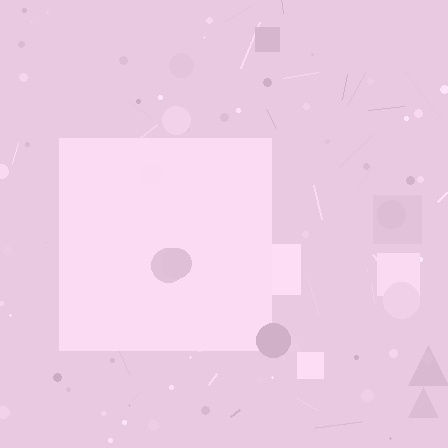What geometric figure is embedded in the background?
A square is embedded in the background.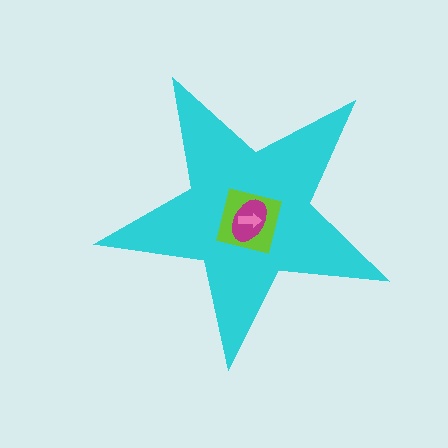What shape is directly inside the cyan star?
The lime square.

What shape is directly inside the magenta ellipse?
The pink arrow.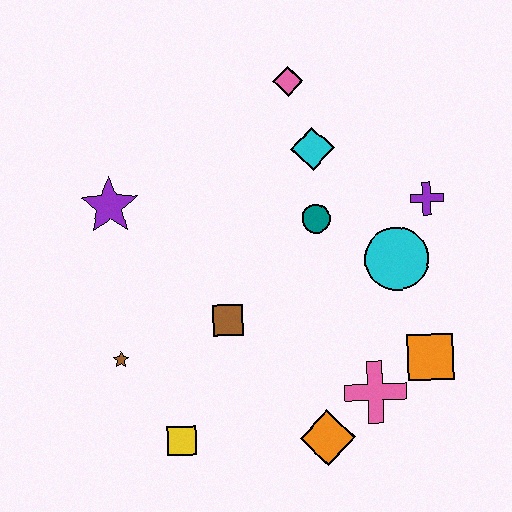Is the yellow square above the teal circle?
No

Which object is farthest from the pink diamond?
The yellow square is farthest from the pink diamond.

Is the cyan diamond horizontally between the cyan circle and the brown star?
Yes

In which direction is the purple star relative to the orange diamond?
The purple star is above the orange diamond.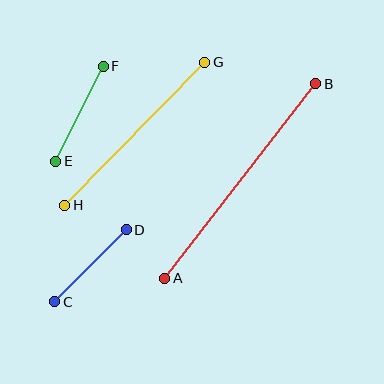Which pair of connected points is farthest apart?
Points A and B are farthest apart.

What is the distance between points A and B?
The distance is approximately 246 pixels.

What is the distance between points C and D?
The distance is approximately 101 pixels.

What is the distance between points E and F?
The distance is approximately 106 pixels.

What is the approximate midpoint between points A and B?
The midpoint is at approximately (240, 181) pixels.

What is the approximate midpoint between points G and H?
The midpoint is at approximately (135, 134) pixels.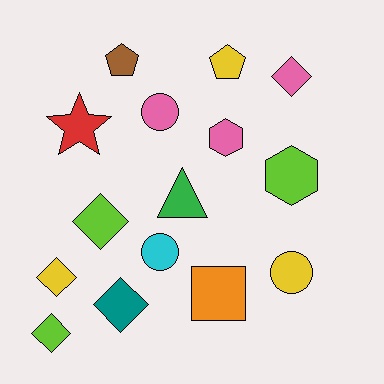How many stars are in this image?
There is 1 star.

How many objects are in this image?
There are 15 objects.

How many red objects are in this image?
There is 1 red object.